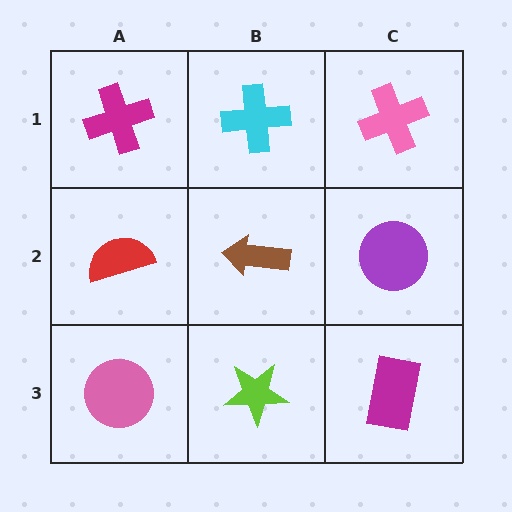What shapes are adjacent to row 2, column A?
A magenta cross (row 1, column A), a pink circle (row 3, column A), a brown arrow (row 2, column B).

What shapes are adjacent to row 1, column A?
A red semicircle (row 2, column A), a cyan cross (row 1, column B).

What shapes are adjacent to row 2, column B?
A cyan cross (row 1, column B), a lime star (row 3, column B), a red semicircle (row 2, column A), a purple circle (row 2, column C).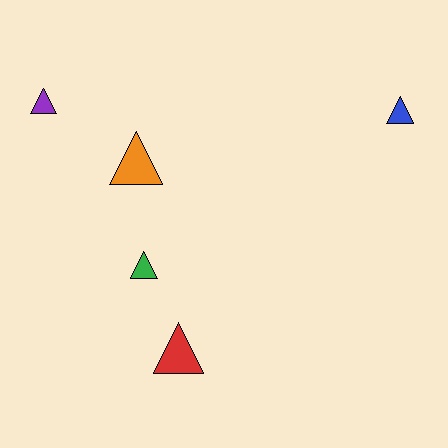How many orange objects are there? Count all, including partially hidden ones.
There is 1 orange object.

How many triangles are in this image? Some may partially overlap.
There are 5 triangles.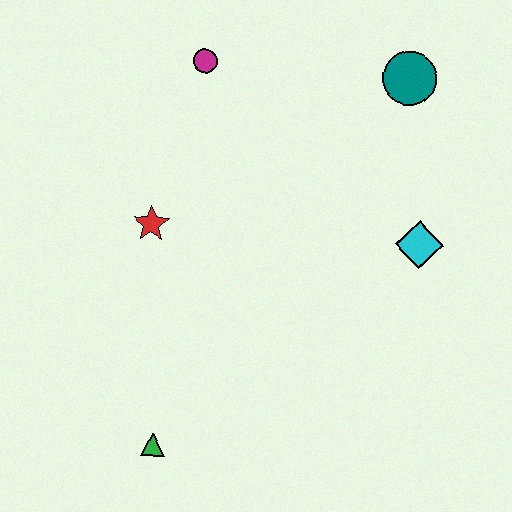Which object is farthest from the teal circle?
The green triangle is farthest from the teal circle.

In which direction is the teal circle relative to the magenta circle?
The teal circle is to the right of the magenta circle.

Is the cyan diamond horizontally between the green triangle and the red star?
No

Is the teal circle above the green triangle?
Yes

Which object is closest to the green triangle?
The red star is closest to the green triangle.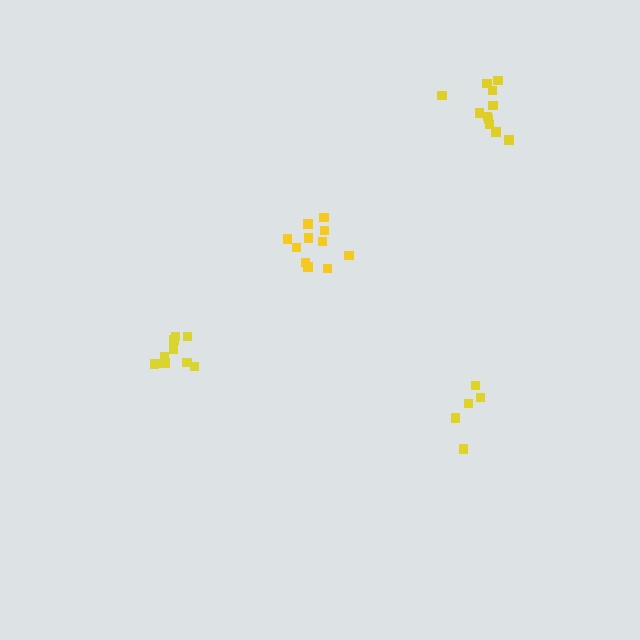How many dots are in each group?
Group 1: 11 dots, Group 2: 5 dots, Group 3: 11 dots, Group 4: 10 dots (37 total).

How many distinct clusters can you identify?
There are 4 distinct clusters.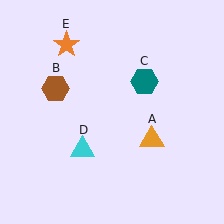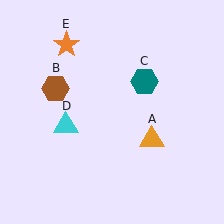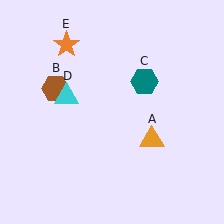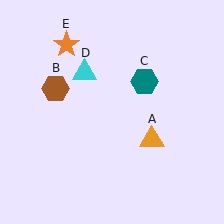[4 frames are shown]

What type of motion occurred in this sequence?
The cyan triangle (object D) rotated clockwise around the center of the scene.